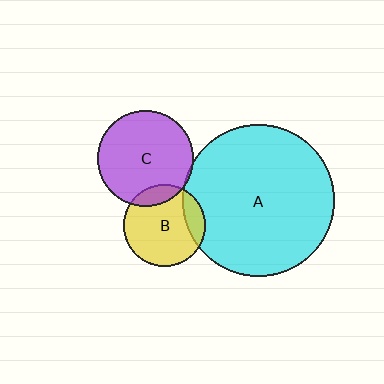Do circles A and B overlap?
Yes.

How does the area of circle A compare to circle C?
Approximately 2.5 times.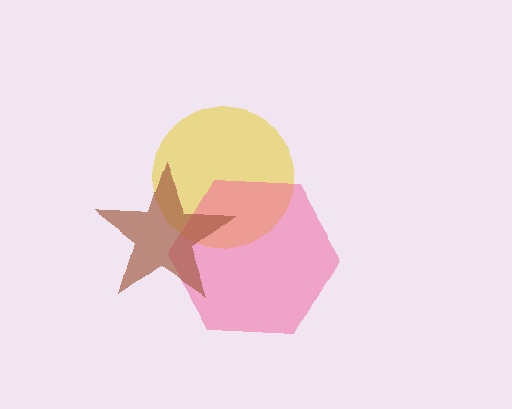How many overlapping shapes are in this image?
There are 3 overlapping shapes in the image.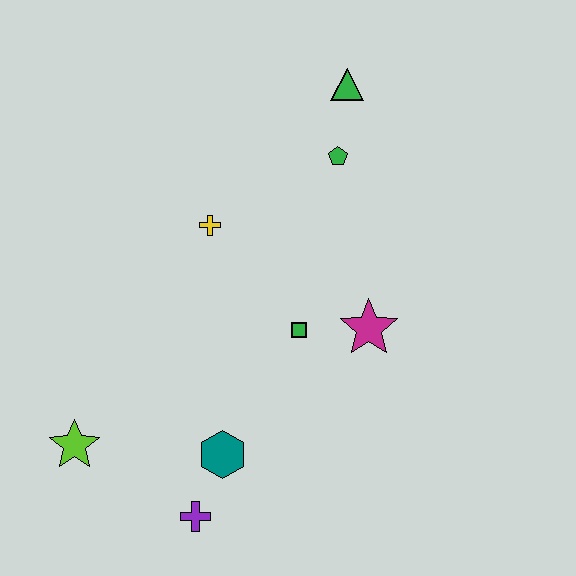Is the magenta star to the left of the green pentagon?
No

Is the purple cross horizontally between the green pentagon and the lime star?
Yes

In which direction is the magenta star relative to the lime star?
The magenta star is to the right of the lime star.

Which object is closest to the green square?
The magenta star is closest to the green square.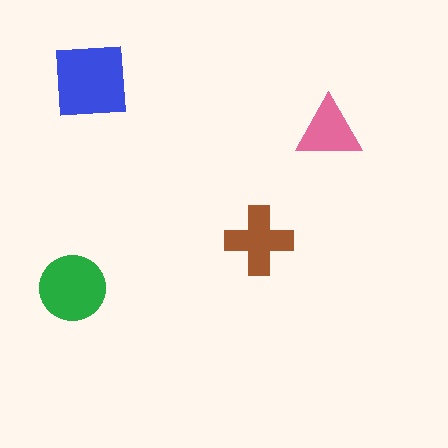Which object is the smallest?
The pink triangle.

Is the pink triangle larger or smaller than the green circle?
Smaller.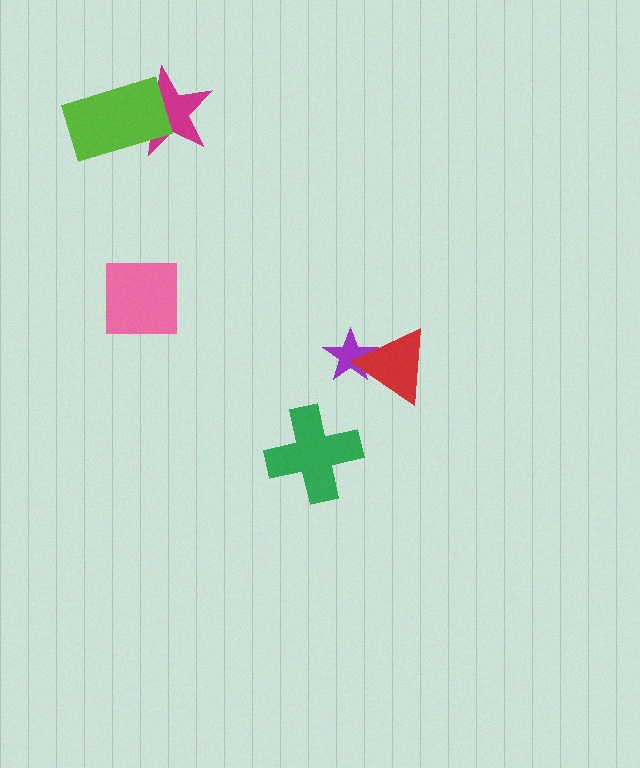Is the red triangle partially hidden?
No, no other shape covers it.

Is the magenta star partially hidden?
Yes, it is partially covered by another shape.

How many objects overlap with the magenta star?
1 object overlaps with the magenta star.